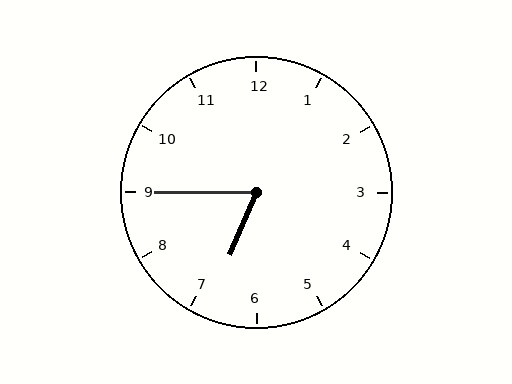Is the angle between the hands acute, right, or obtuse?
It is acute.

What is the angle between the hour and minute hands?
Approximately 68 degrees.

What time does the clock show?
6:45.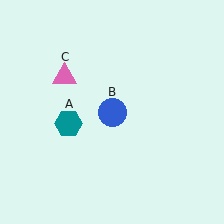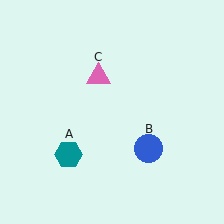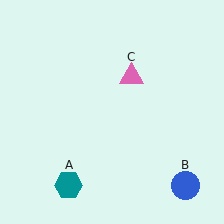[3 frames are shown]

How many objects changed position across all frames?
3 objects changed position: teal hexagon (object A), blue circle (object B), pink triangle (object C).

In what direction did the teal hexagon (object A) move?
The teal hexagon (object A) moved down.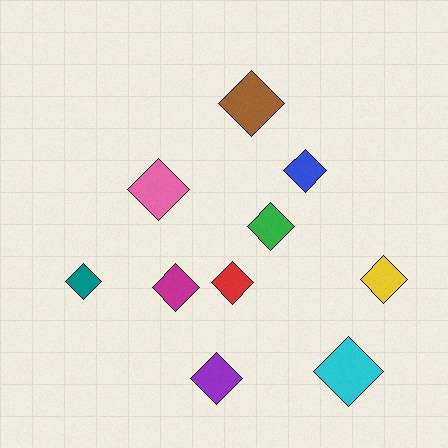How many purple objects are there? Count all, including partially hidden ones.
There is 1 purple object.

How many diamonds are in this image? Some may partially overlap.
There are 10 diamonds.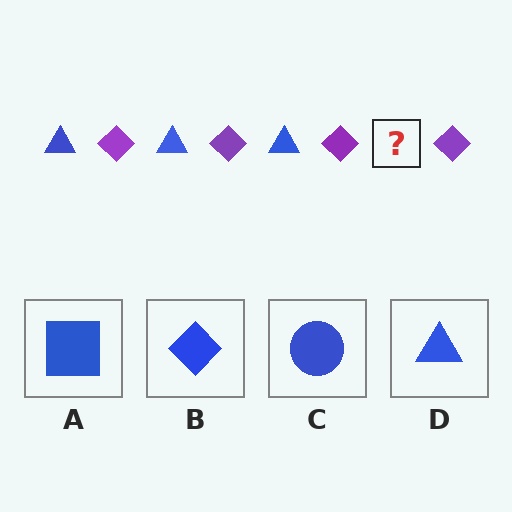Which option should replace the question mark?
Option D.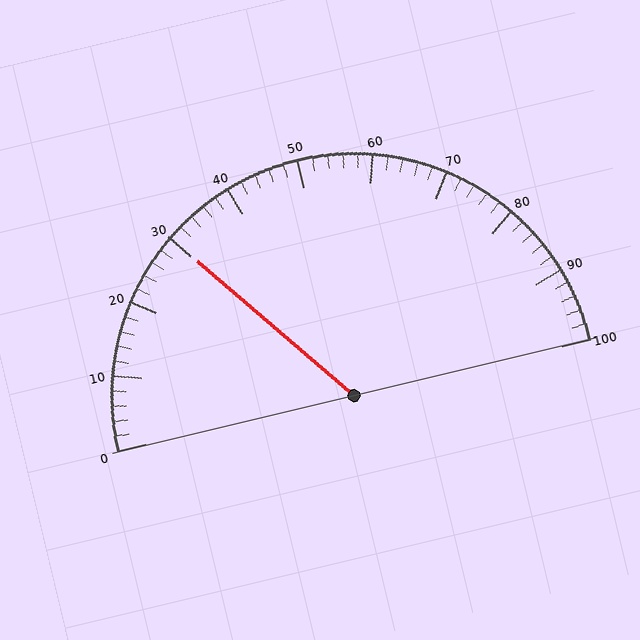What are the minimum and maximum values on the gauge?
The gauge ranges from 0 to 100.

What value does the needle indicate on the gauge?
The needle indicates approximately 30.